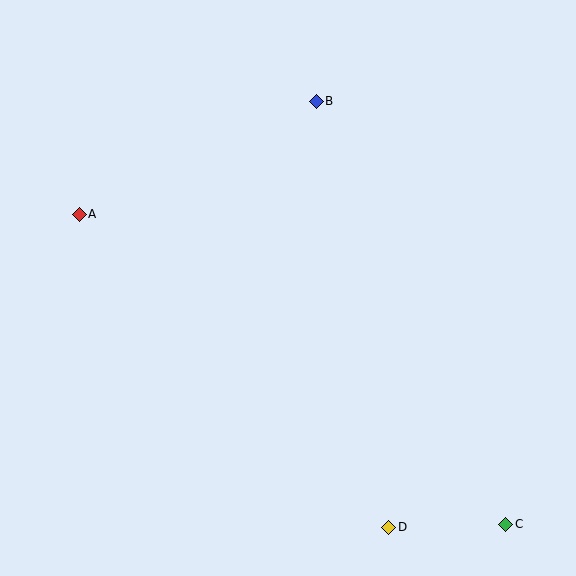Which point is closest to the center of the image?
Point B at (316, 101) is closest to the center.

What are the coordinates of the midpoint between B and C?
The midpoint between B and C is at (411, 313).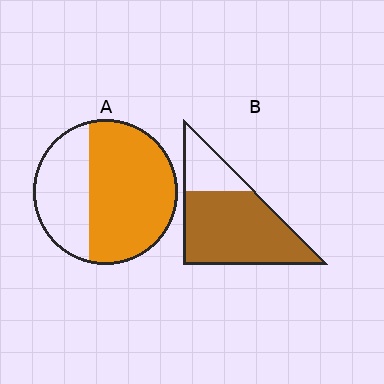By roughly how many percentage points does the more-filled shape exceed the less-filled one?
By roughly 10 percentage points (B over A).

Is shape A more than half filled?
Yes.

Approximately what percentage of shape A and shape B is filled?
A is approximately 65% and B is approximately 75%.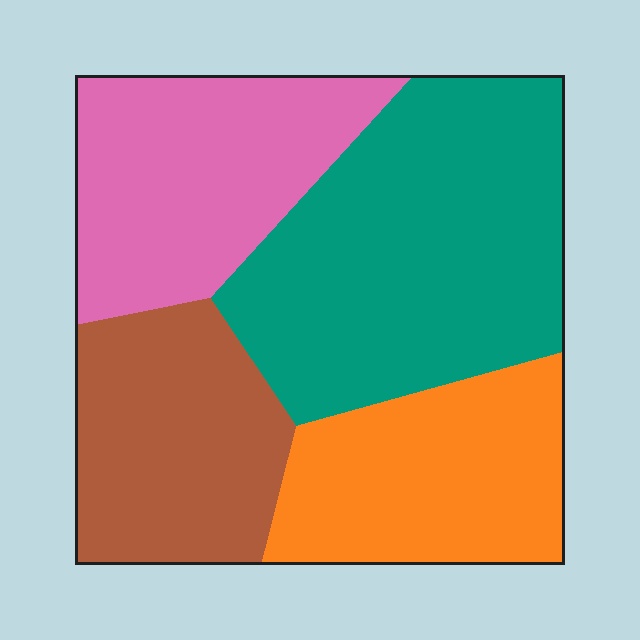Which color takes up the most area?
Teal, at roughly 35%.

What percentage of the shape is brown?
Brown takes up about one fifth (1/5) of the shape.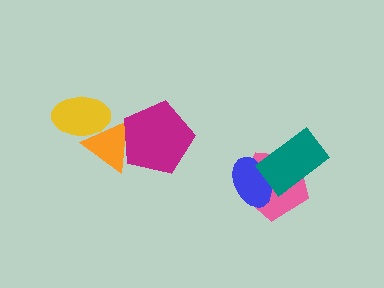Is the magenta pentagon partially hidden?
No, no other shape covers it.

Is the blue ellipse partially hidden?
Yes, it is partially covered by another shape.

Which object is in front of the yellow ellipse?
The orange triangle is in front of the yellow ellipse.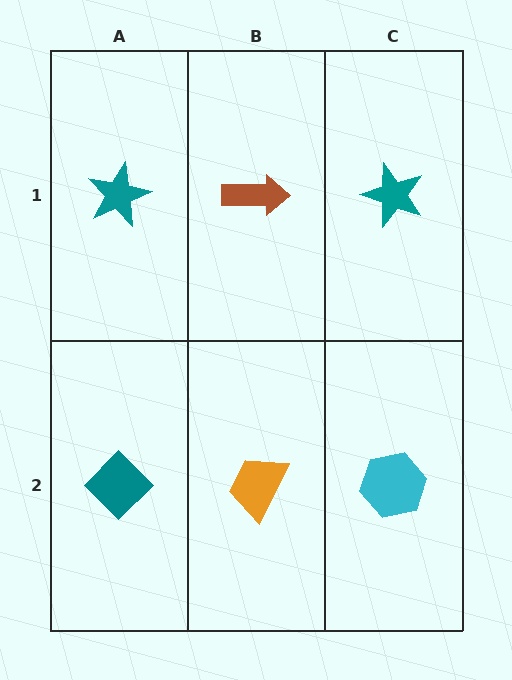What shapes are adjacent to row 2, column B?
A brown arrow (row 1, column B), a teal diamond (row 2, column A), a cyan hexagon (row 2, column C).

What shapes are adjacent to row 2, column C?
A teal star (row 1, column C), an orange trapezoid (row 2, column B).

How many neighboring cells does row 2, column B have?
3.